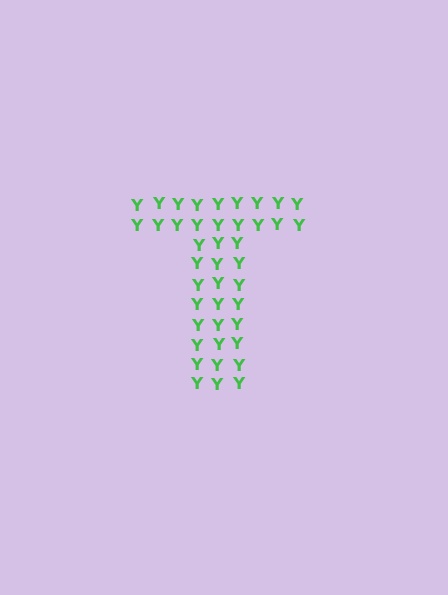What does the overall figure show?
The overall figure shows the letter T.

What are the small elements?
The small elements are letter Y's.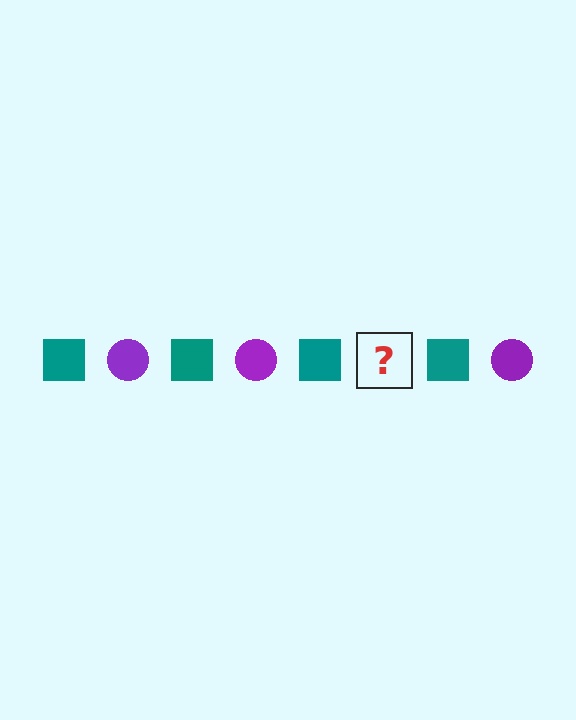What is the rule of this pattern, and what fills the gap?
The rule is that the pattern alternates between teal square and purple circle. The gap should be filled with a purple circle.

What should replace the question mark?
The question mark should be replaced with a purple circle.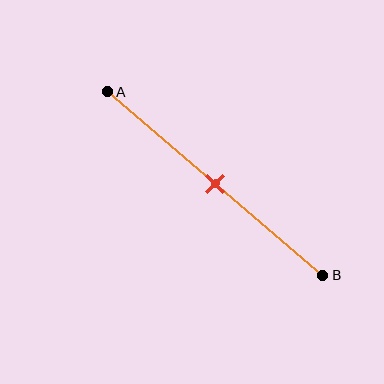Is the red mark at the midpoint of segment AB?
Yes, the mark is approximately at the midpoint.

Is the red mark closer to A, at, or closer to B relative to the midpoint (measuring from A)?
The red mark is approximately at the midpoint of segment AB.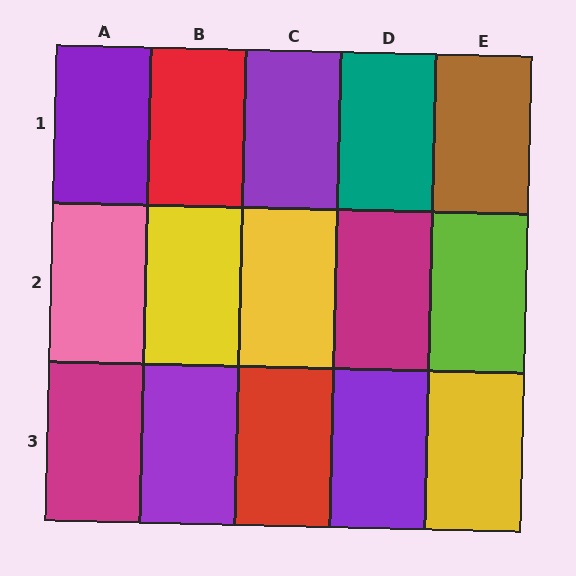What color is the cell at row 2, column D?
Magenta.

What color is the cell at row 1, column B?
Red.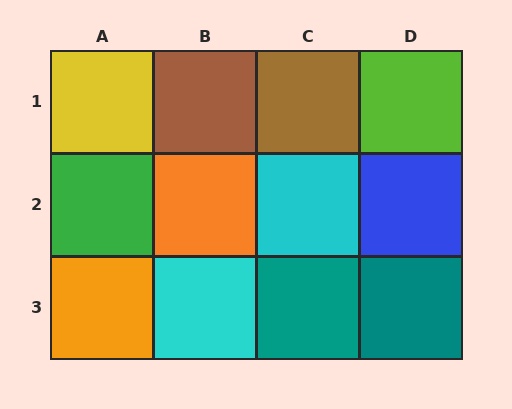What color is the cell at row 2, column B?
Orange.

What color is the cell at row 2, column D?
Blue.